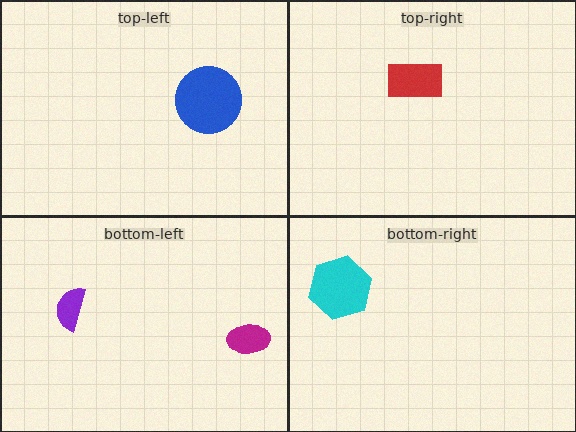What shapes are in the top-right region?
The red rectangle.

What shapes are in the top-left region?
The blue circle.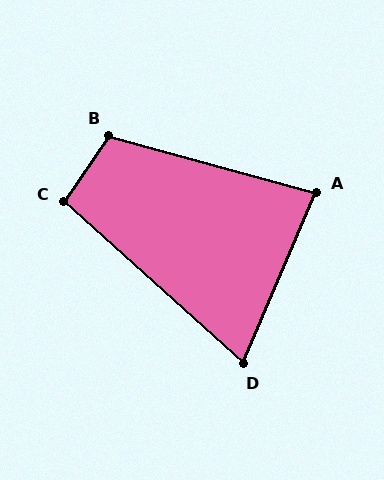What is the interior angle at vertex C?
Approximately 98 degrees (obtuse).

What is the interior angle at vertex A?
Approximately 82 degrees (acute).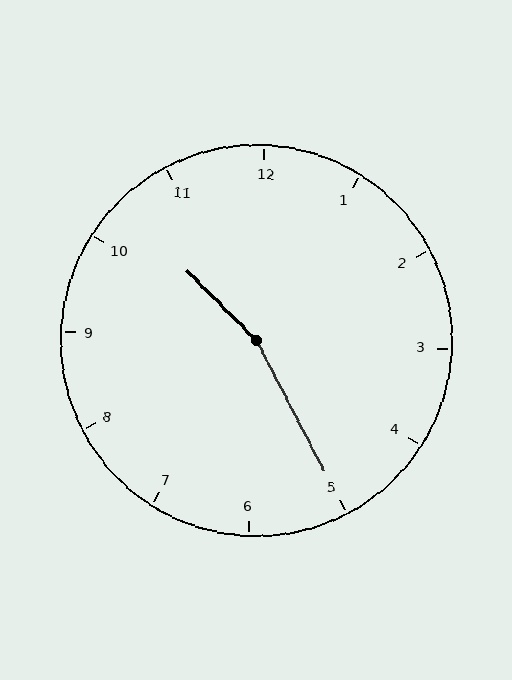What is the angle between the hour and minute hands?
Approximately 162 degrees.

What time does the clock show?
10:25.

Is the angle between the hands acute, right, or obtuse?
It is obtuse.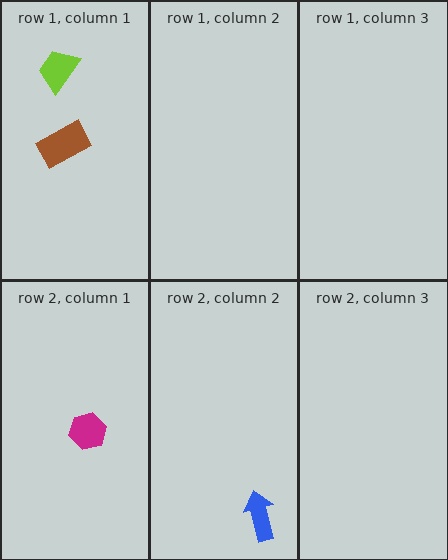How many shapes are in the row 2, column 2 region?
1.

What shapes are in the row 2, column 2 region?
The blue arrow.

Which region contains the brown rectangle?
The row 1, column 1 region.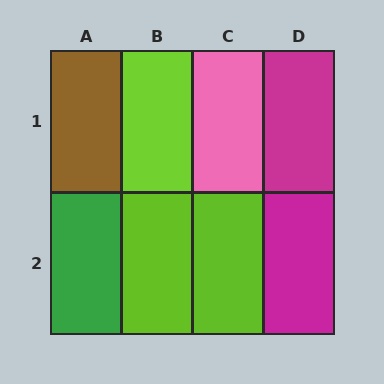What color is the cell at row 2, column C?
Lime.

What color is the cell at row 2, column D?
Magenta.